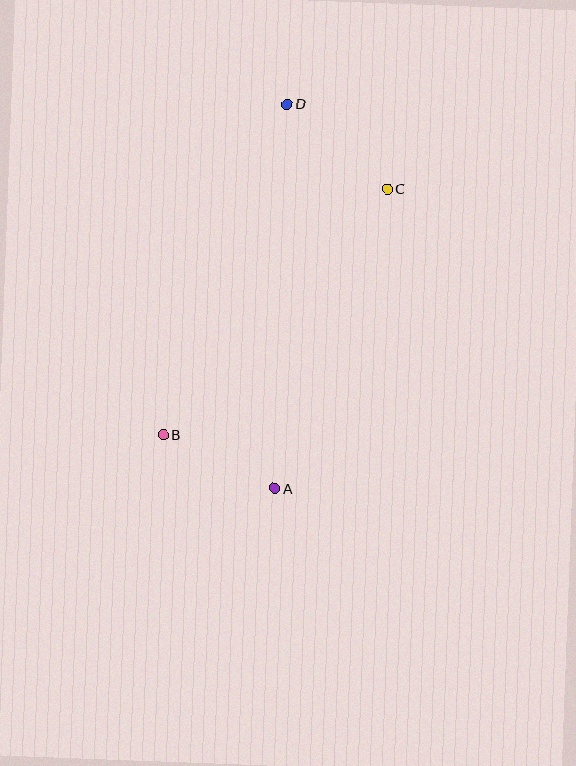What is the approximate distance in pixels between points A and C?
The distance between A and C is approximately 320 pixels.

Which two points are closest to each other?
Points A and B are closest to each other.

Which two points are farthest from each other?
Points A and D are farthest from each other.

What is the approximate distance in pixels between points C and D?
The distance between C and D is approximately 132 pixels.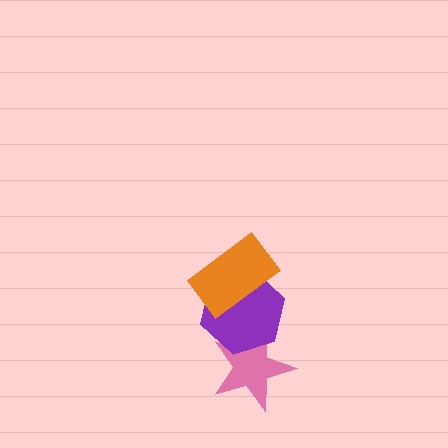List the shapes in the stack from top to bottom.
From top to bottom: the orange rectangle, the purple hexagon, the pink star.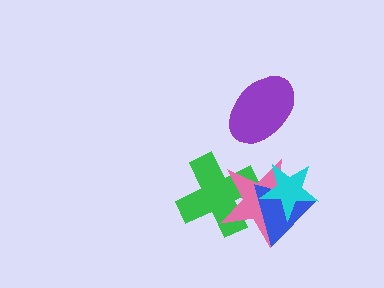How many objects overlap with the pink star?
3 objects overlap with the pink star.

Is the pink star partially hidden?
Yes, it is partially covered by another shape.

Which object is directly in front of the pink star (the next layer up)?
The blue triangle is directly in front of the pink star.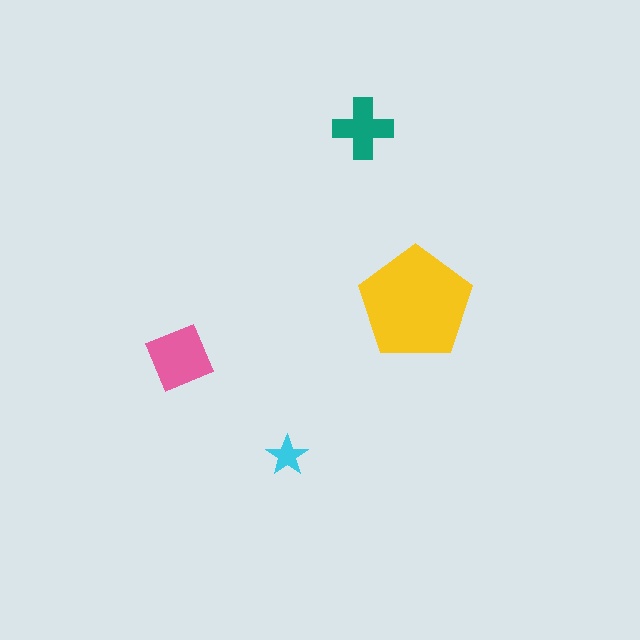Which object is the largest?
The yellow pentagon.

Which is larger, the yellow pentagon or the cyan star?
The yellow pentagon.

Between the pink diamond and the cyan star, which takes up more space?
The pink diamond.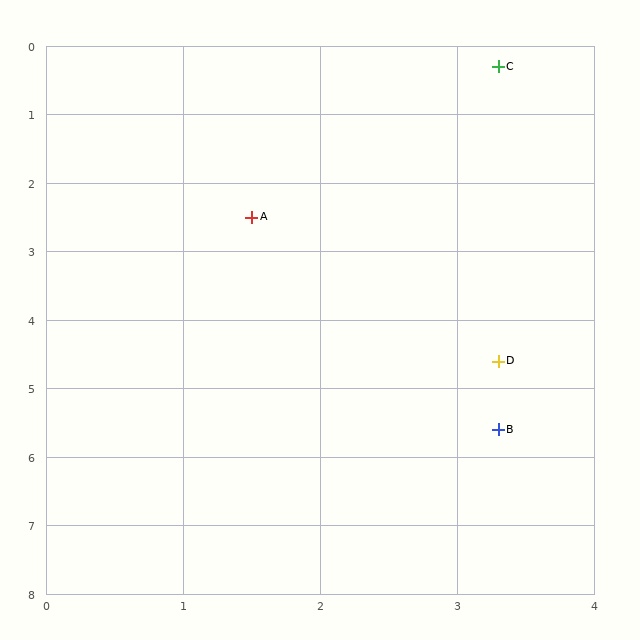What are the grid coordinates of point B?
Point B is at approximately (3.3, 5.6).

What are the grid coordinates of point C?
Point C is at approximately (3.3, 0.3).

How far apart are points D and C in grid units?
Points D and C are about 4.3 grid units apart.